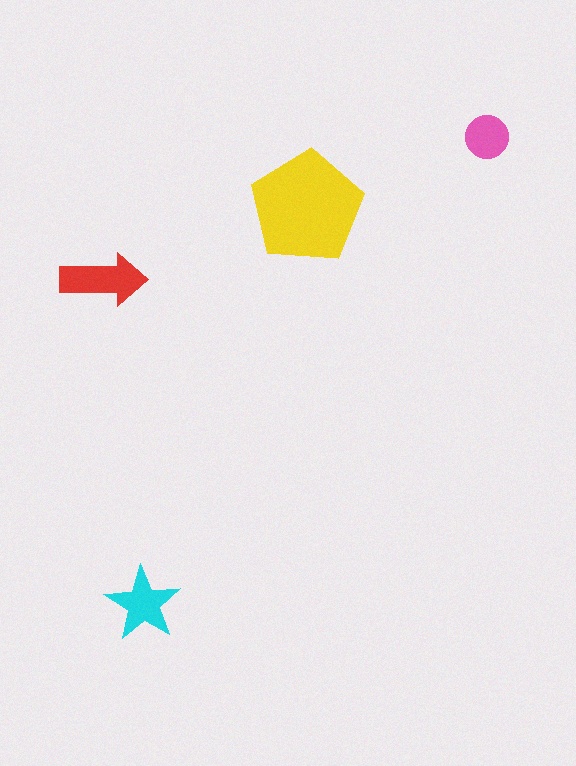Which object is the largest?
The yellow pentagon.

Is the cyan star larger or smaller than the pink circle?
Larger.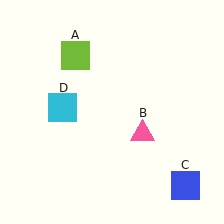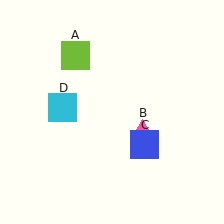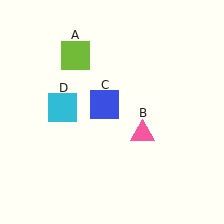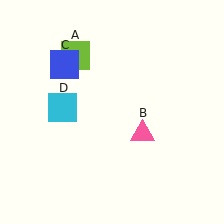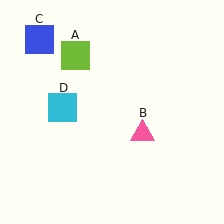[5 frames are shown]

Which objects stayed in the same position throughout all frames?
Lime square (object A) and pink triangle (object B) and cyan square (object D) remained stationary.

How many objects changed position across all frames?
1 object changed position: blue square (object C).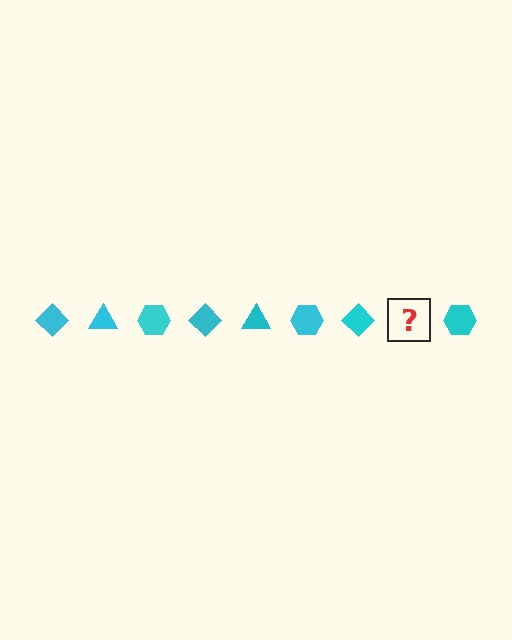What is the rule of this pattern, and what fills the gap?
The rule is that the pattern cycles through diamond, triangle, hexagon shapes in cyan. The gap should be filled with a cyan triangle.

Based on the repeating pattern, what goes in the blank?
The blank should be a cyan triangle.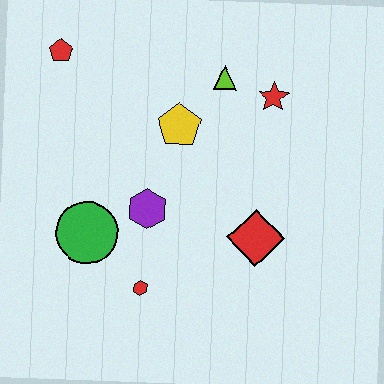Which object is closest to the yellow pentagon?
The lime triangle is closest to the yellow pentagon.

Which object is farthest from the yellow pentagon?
The red hexagon is farthest from the yellow pentagon.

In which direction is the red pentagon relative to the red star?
The red pentagon is to the left of the red star.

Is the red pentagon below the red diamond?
No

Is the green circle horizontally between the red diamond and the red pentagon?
Yes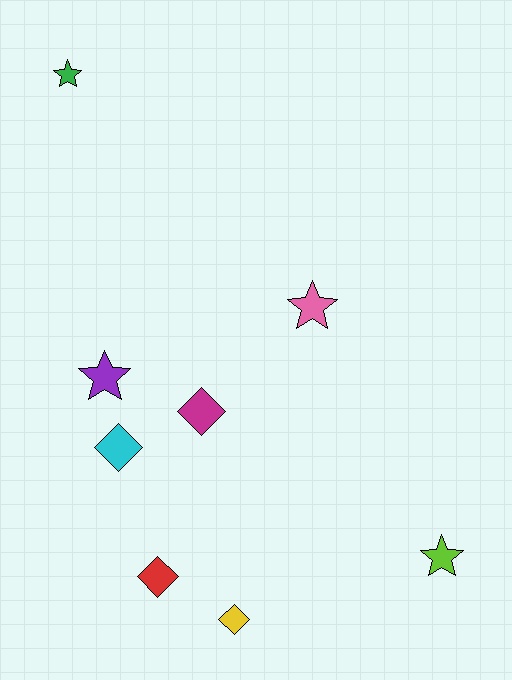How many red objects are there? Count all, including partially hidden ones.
There is 1 red object.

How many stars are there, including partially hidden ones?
There are 4 stars.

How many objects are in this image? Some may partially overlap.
There are 8 objects.